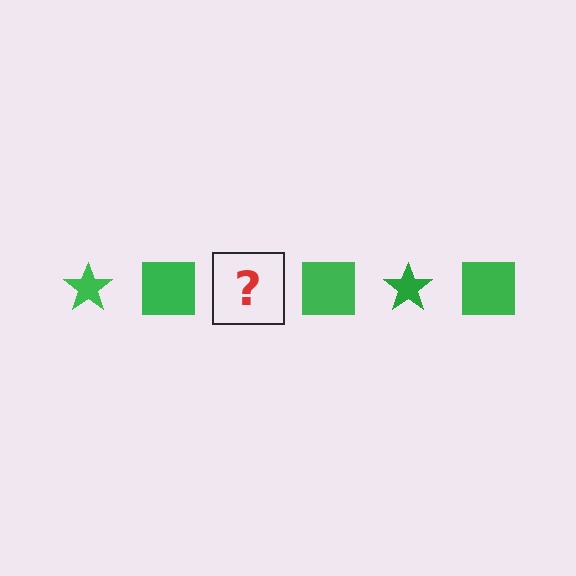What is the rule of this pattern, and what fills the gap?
The rule is that the pattern cycles through star, square shapes in green. The gap should be filled with a green star.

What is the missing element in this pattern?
The missing element is a green star.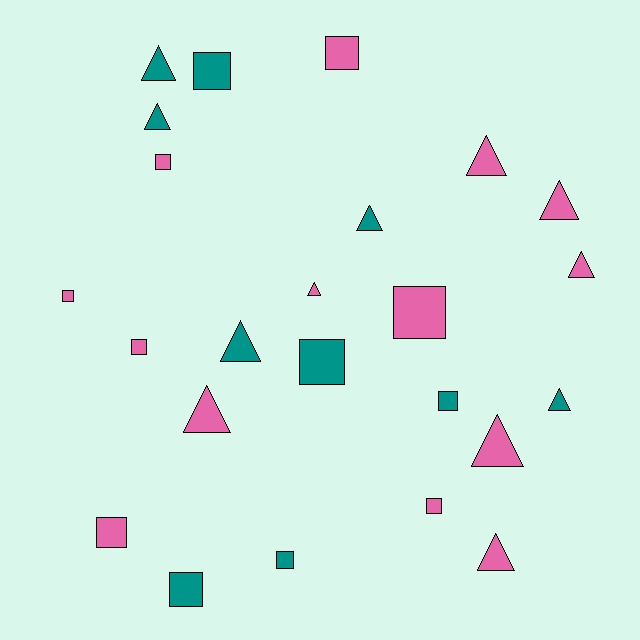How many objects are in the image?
There are 24 objects.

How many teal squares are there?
There are 5 teal squares.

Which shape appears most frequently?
Triangle, with 12 objects.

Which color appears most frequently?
Pink, with 14 objects.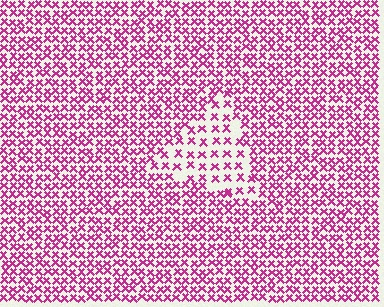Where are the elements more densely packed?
The elements are more densely packed outside the triangle boundary.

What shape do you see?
I see a triangle.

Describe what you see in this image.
The image contains small magenta elements arranged at two different densities. A triangle-shaped region is visible where the elements are less densely packed than the surrounding area.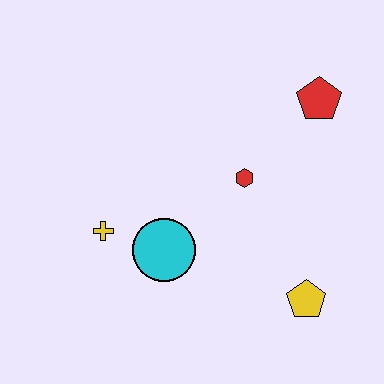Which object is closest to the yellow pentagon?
The red hexagon is closest to the yellow pentagon.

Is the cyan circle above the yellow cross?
No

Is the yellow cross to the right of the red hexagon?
No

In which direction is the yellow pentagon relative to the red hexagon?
The yellow pentagon is below the red hexagon.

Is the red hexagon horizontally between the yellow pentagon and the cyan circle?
Yes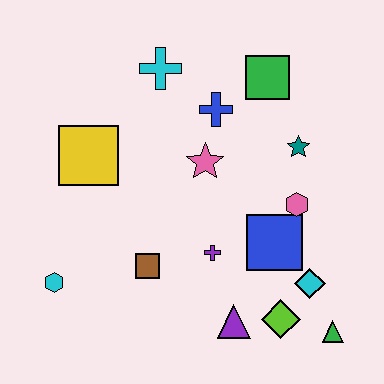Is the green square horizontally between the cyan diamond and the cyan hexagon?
Yes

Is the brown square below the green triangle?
No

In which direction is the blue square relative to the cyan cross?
The blue square is below the cyan cross.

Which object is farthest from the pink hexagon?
The cyan hexagon is farthest from the pink hexagon.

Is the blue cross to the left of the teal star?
Yes